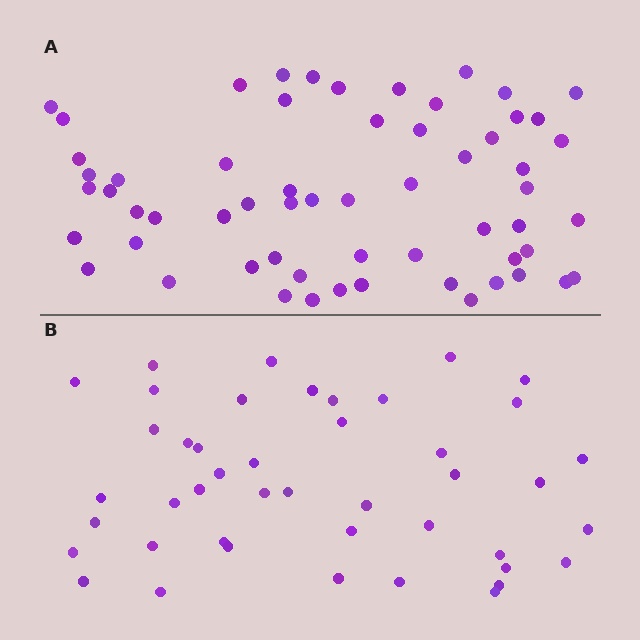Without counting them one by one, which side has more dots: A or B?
Region A (the top region) has more dots.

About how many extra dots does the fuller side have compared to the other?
Region A has approximately 15 more dots than region B.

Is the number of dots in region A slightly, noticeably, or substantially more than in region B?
Region A has noticeably more, but not dramatically so. The ratio is roughly 1.4 to 1.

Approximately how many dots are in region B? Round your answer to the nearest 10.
About 40 dots. (The exact count is 44, which rounds to 40.)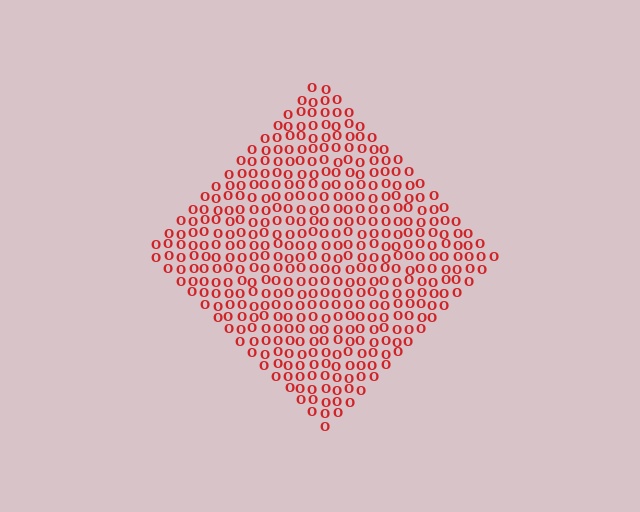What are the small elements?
The small elements are letter O's.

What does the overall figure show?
The overall figure shows a diamond.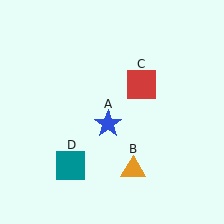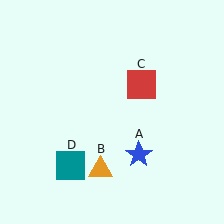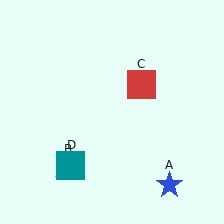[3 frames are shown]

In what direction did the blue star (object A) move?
The blue star (object A) moved down and to the right.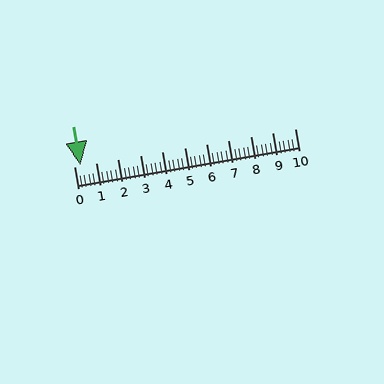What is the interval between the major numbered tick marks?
The major tick marks are spaced 1 units apart.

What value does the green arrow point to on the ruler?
The green arrow points to approximately 0.3.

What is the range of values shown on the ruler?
The ruler shows values from 0 to 10.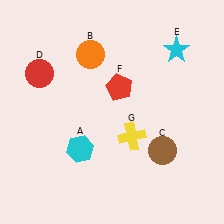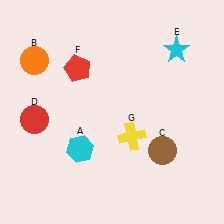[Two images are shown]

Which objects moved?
The objects that moved are: the orange circle (B), the red circle (D), the red pentagon (F).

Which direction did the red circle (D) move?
The red circle (D) moved down.